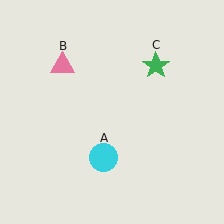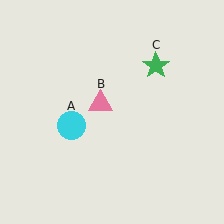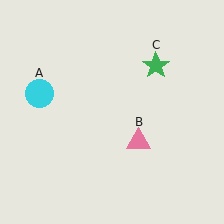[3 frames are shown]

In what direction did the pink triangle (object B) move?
The pink triangle (object B) moved down and to the right.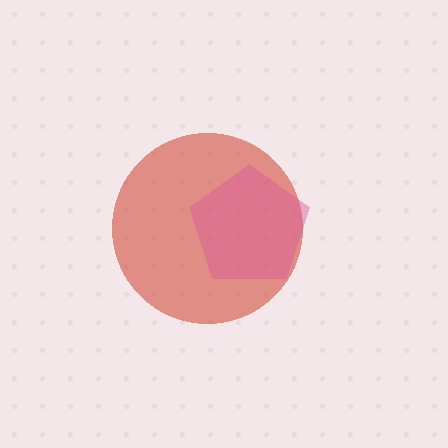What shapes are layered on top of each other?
The layered shapes are: a red circle, a pink pentagon.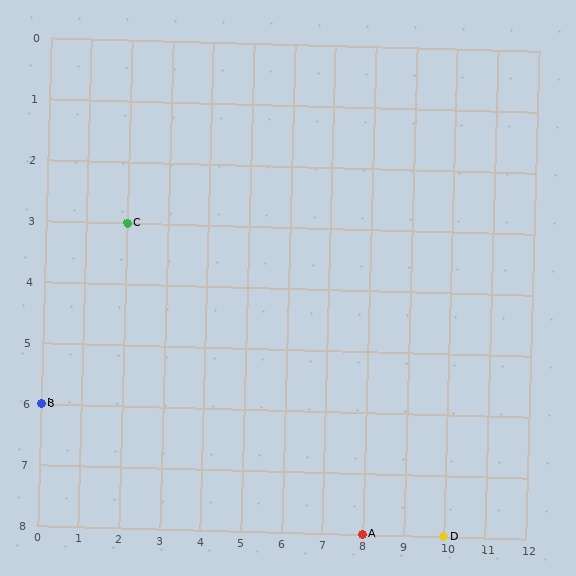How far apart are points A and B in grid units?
Points A and B are 8 columns and 2 rows apart (about 8.2 grid units diagonally).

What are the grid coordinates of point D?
Point D is at grid coordinates (10, 8).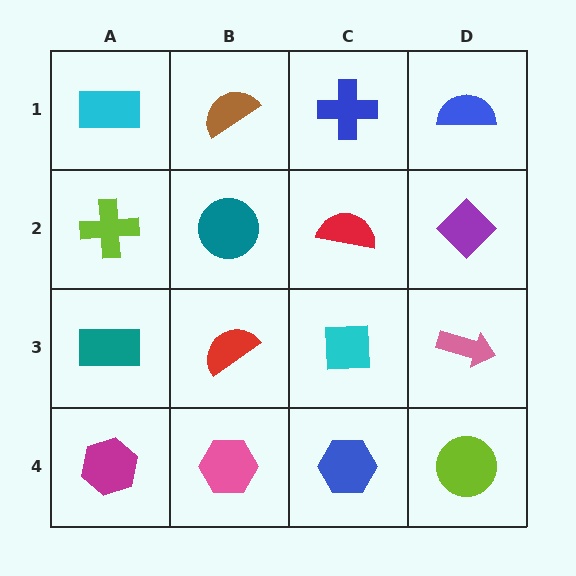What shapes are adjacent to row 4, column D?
A pink arrow (row 3, column D), a blue hexagon (row 4, column C).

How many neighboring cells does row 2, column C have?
4.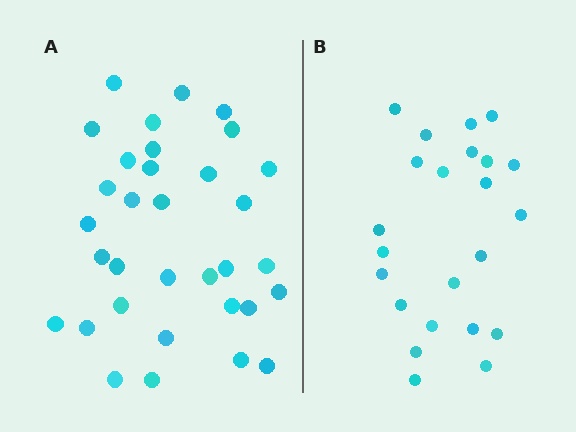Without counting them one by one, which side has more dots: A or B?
Region A (the left region) has more dots.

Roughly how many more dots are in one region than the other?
Region A has roughly 10 or so more dots than region B.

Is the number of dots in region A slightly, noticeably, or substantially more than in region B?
Region A has noticeably more, but not dramatically so. The ratio is roughly 1.4 to 1.